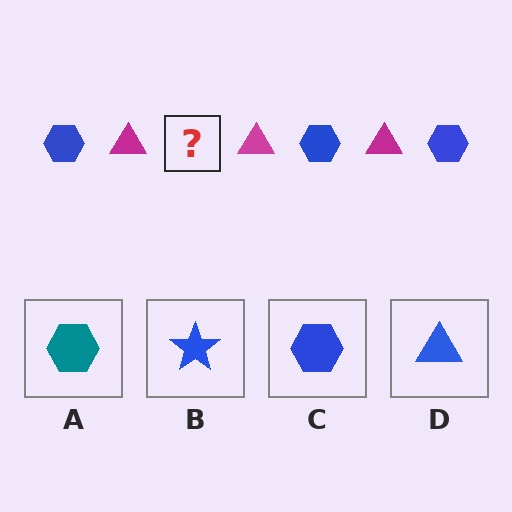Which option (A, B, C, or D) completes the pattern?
C.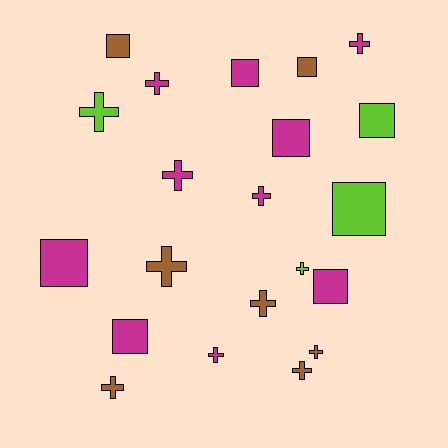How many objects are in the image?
There are 21 objects.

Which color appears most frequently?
Magenta, with 10 objects.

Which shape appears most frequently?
Cross, with 12 objects.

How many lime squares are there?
There are 2 lime squares.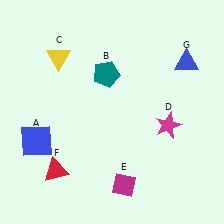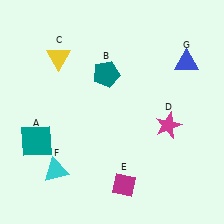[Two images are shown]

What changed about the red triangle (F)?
In Image 1, F is red. In Image 2, it changed to cyan.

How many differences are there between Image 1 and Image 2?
There are 2 differences between the two images.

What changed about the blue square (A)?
In Image 1, A is blue. In Image 2, it changed to teal.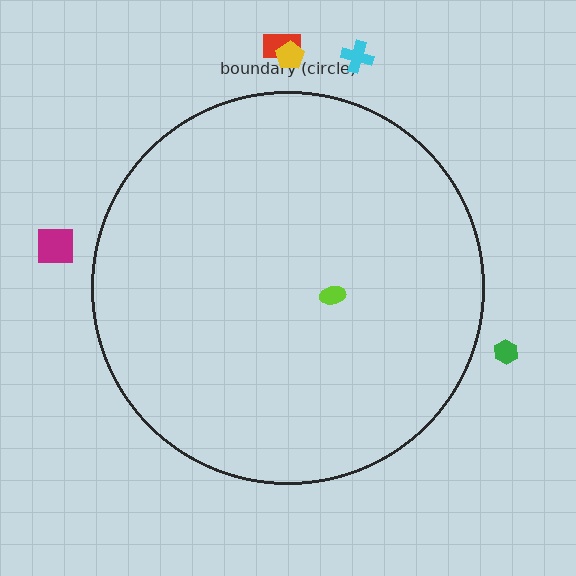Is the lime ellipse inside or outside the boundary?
Inside.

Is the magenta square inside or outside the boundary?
Outside.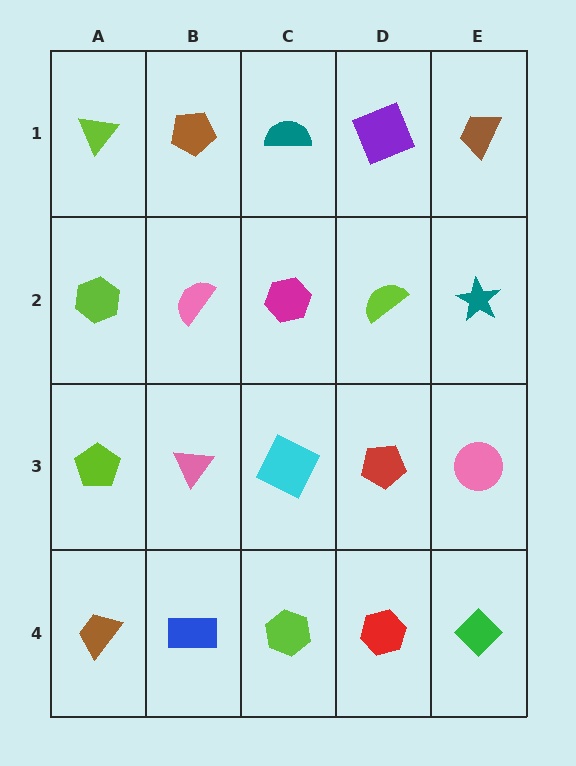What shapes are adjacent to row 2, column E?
A brown trapezoid (row 1, column E), a pink circle (row 3, column E), a lime semicircle (row 2, column D).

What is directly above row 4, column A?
A lime pentagon.